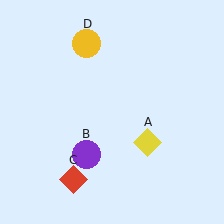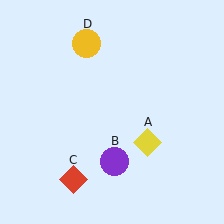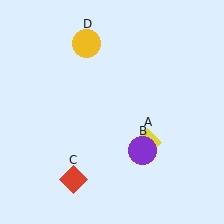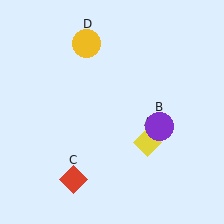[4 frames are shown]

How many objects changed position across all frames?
1 object changed position: purple circle (object B).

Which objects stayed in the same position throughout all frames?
Yellow diamond (object A) and red diamond (object C) and yellow circle (object D) remained stationary.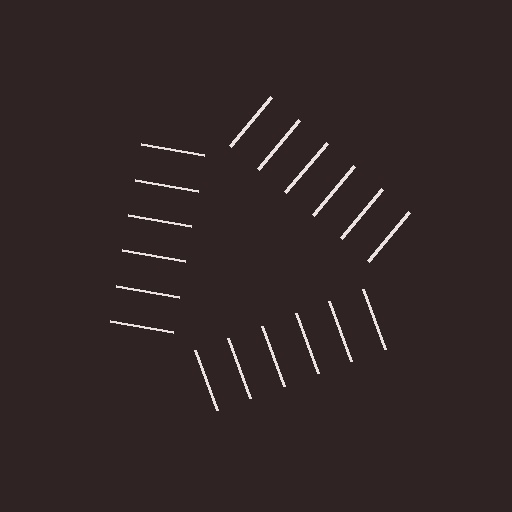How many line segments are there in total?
18 — 6 along each of the 3 edges.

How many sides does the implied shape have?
3 sides — the line-ends trace a triangle.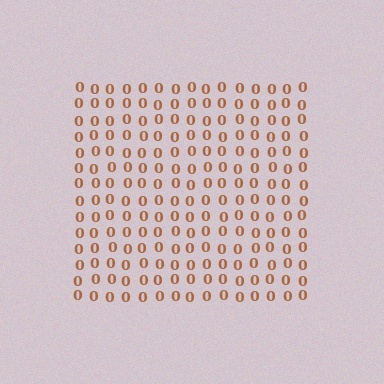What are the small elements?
The small elements are digit 0's.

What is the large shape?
The large shape is a square.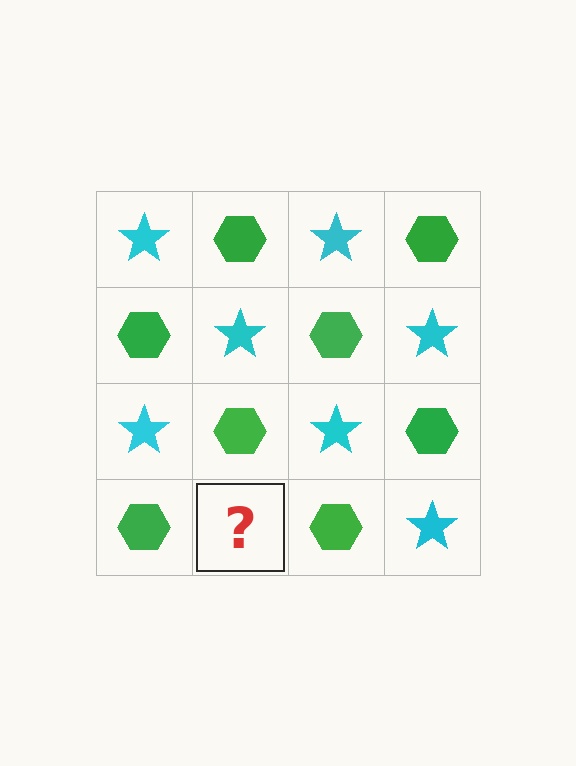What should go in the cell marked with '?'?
The missing cell should contain a cyan star.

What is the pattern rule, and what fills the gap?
The rule is that it alternates cyan star and green hexagon in a checkerboard pattern. The gap should be filled with a cyan star.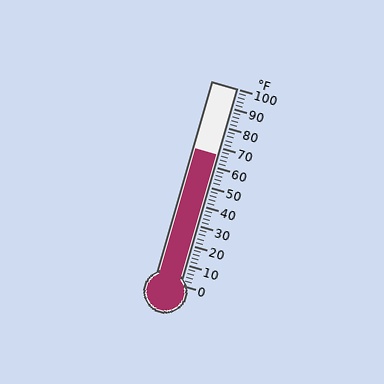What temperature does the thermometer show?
The thermometer shows approximately 66°F.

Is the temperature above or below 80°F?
The temperature is below 80°F.